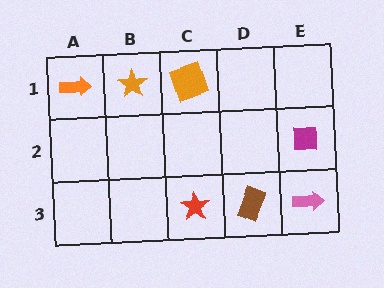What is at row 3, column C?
A red star.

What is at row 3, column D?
A brown rectangle.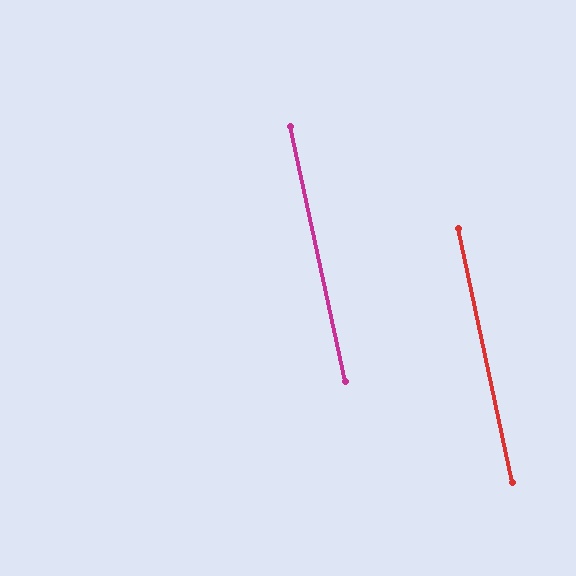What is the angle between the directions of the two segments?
Approximately 0 degrees.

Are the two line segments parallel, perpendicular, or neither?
Parallel — their directions differ by only 0.2°.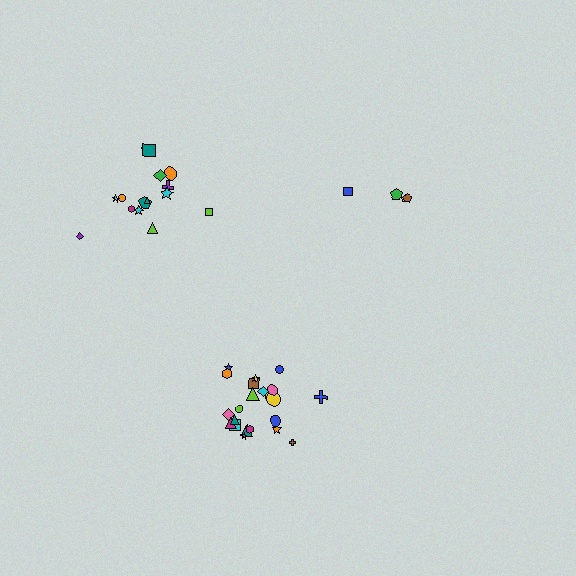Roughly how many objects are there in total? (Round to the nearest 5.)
Roughly 40 objects in total.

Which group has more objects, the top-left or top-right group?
The top-left group.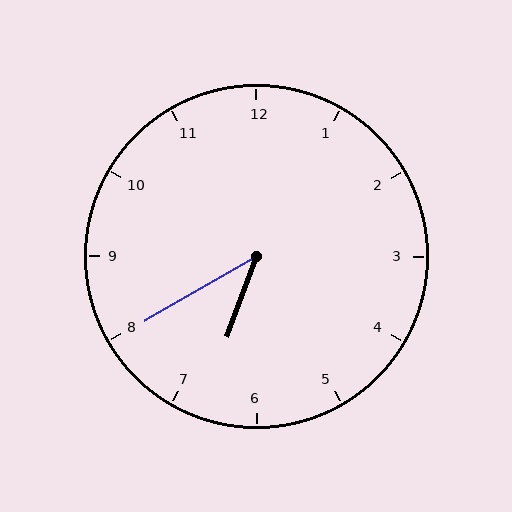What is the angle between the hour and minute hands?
Approximately 40 degrees.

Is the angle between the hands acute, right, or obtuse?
It is acute.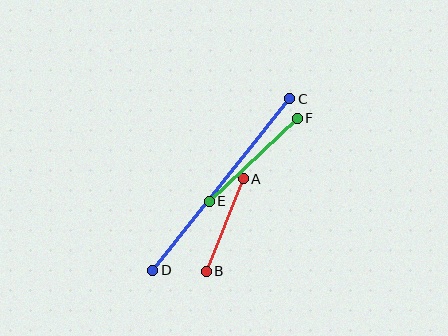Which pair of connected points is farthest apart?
Points C and D are farthest apart.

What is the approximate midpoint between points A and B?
The midpoint is at approximately (225, 225) pixels.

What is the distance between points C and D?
The distance is approximately 220 pixels.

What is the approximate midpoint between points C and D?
The midpoint is at approximately (221, 184) pixels.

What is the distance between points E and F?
The distance is approximately 121 pixels.